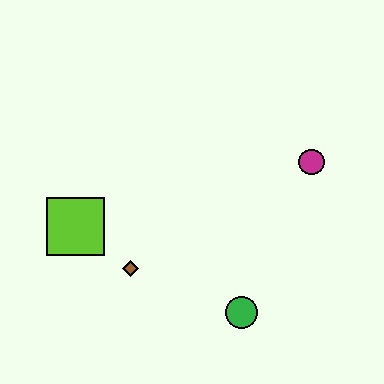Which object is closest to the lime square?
The brown diamond is closest to the lime square.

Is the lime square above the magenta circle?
No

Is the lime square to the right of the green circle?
No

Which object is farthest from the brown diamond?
The magenta circle is farthest from the brown diamond.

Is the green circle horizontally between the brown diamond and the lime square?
No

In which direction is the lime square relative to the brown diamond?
The lime square is to the left of the brown diamond.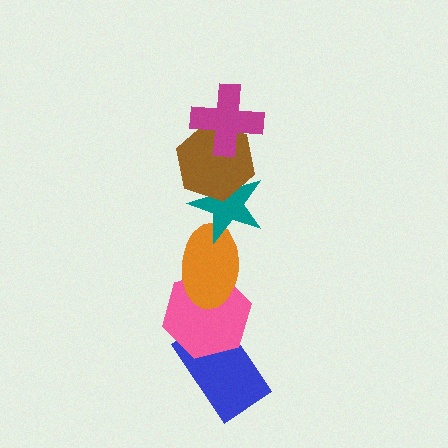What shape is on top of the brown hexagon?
The magenta cross is on top of the brown hexagon.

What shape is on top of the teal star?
The brown hexagon is on top of the teal star.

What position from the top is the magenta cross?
The magenta cross is 1st from the top.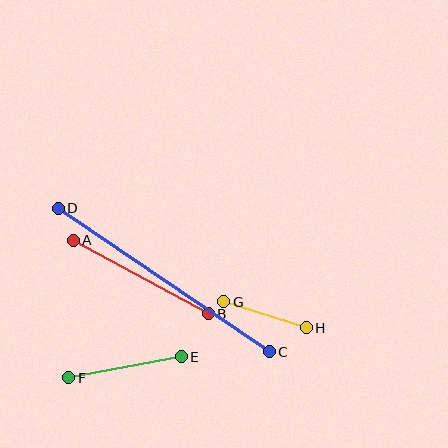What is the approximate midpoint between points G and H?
The midpoint is at approximately (265, 315) pixels.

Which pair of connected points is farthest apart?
Points C and D are farthest apart.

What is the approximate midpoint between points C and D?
The midpoint is at approximately (164, 280) pixels.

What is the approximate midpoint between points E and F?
The midpoint is at approximately (125, 367) pixels.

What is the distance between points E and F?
The distance is approximately 114 pixels.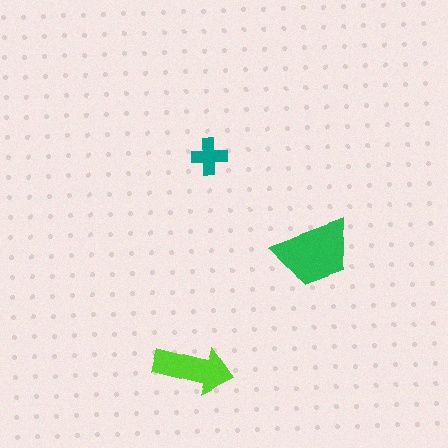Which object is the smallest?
The teal cross.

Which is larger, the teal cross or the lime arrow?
The lime arrow.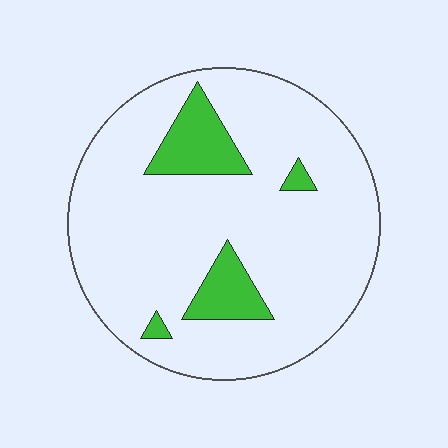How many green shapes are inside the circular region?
4.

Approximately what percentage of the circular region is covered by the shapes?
Approximately 15%.